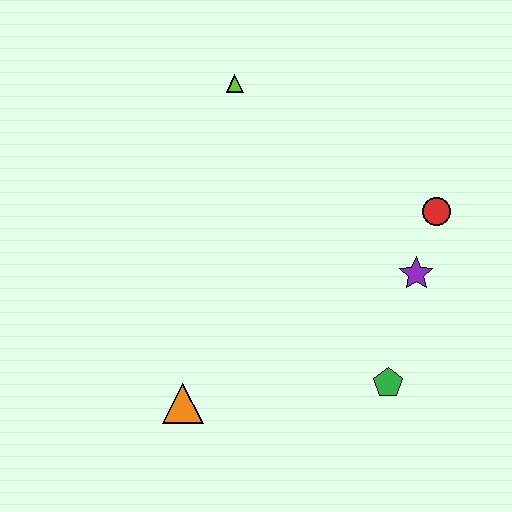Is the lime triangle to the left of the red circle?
Yes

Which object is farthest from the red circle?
The orange triangle is farthest from the red circle.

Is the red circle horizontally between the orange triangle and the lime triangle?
No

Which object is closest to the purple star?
The red circle is closest to the purple star.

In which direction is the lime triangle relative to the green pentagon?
The lime triangle is above the green pentagon.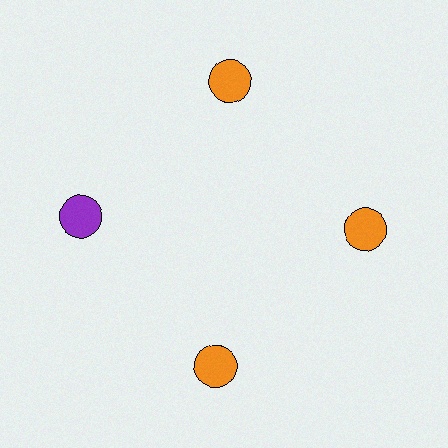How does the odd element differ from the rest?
It has a different color: purple instead of orange.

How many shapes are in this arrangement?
There are 4 shapes arranged in a ring pattern.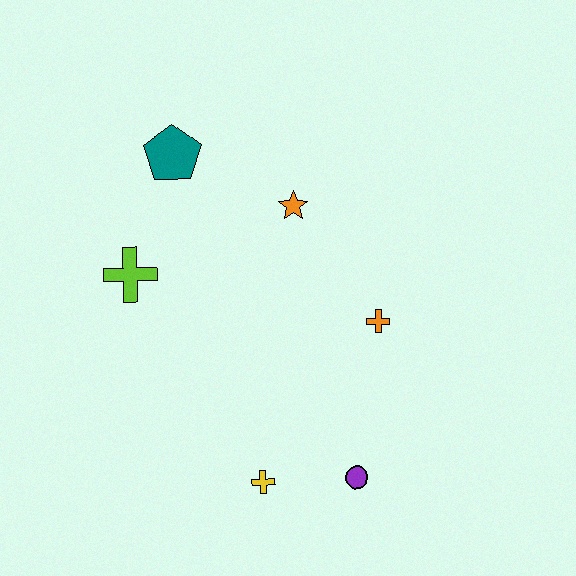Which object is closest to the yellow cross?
The purple circle is closest to the yellow cross.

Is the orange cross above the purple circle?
Yes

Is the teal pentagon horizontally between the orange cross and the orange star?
No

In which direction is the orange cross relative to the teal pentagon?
The orange cross is to the right of the teal pentagon.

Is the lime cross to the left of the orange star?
Yes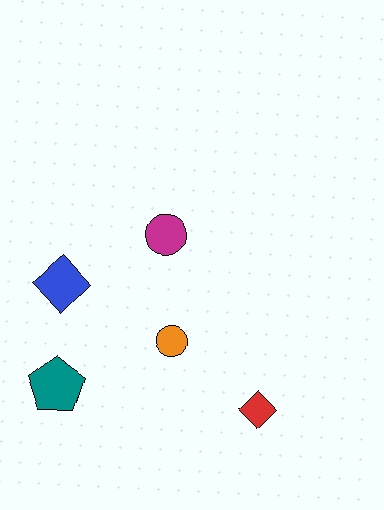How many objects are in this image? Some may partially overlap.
There are 5 objects.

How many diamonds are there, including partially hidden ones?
There are 2 diamonds.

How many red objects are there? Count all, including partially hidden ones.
There is 1 red object.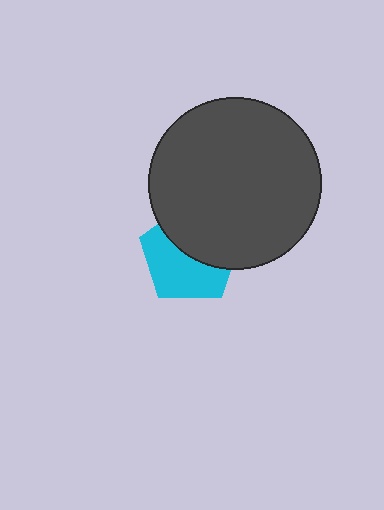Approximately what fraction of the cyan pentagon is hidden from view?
Roughly 48% of the cyan pentagon is hidden behind the dark gray circle.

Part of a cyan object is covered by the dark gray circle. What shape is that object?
It is a pentagon.